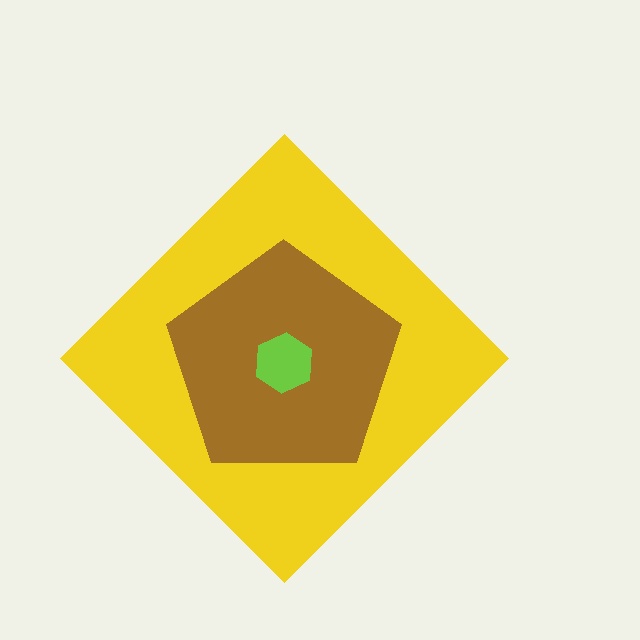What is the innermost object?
The lime hexagon.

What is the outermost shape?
The yellow diamond.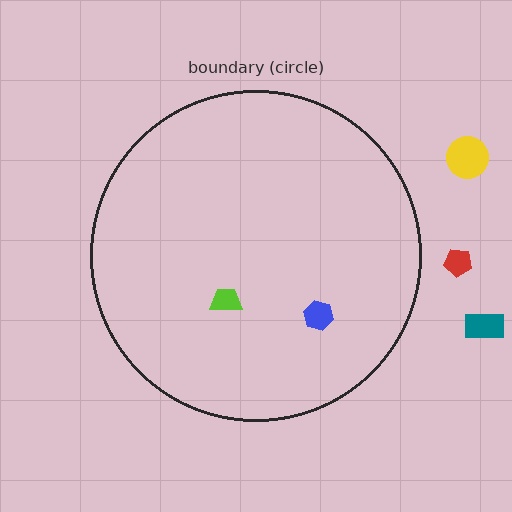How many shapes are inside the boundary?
2 inside, 3 outside.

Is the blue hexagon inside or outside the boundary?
Inside.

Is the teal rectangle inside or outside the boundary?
Outside.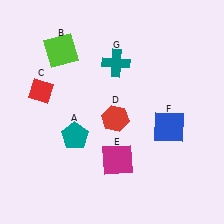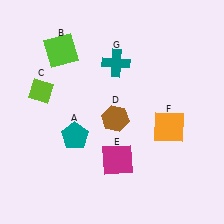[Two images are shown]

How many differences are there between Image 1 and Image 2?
There are 3 differences between the two images.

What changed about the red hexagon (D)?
In Image 1, D is red. In Image 2, it changed to brown.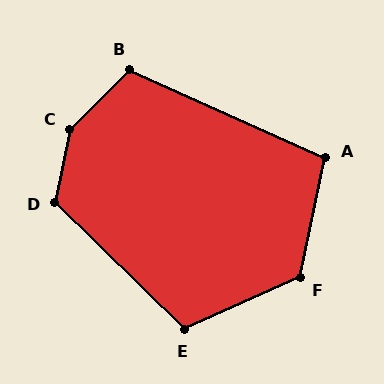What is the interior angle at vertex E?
Approximately 111 degrees (obtuse).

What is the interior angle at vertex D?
Approximately 123 degrees (obtuse).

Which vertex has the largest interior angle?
C, at approximately 146 degrees.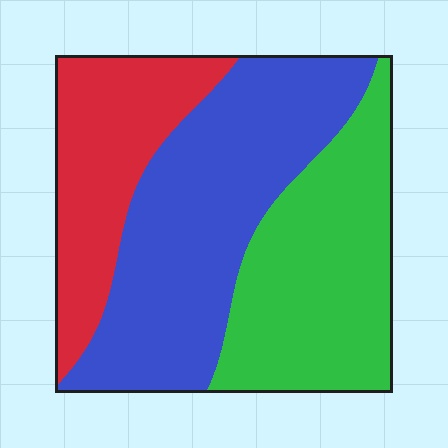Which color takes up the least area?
Red, at roughly 25%.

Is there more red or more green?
Green.